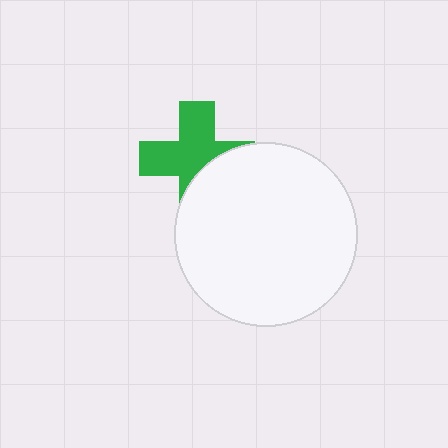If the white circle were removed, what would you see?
You would see the complete green cross.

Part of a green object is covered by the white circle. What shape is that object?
It is a cross.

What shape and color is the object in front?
The object in front is a white circle.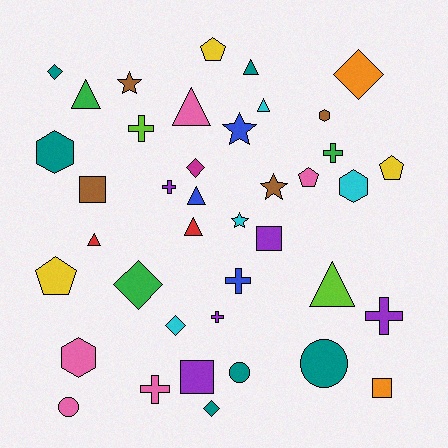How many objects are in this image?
There are 40 objects.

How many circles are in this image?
There are 3 circles.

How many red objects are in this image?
There are 2 red objects.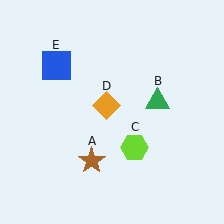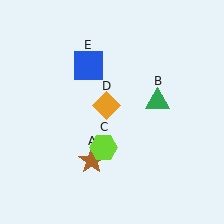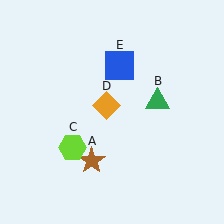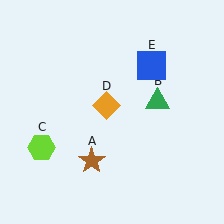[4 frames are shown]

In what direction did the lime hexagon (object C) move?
The lime hexagon (object C) moved left.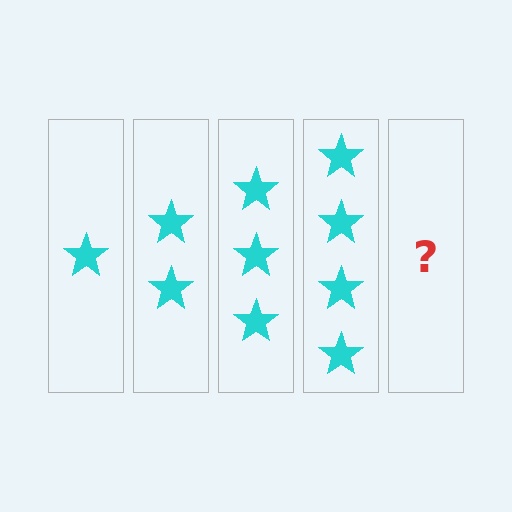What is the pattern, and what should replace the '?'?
The pattern is that each step adds one more star. The '?' should be 5 stars.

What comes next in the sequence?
The next element should be 5 stars.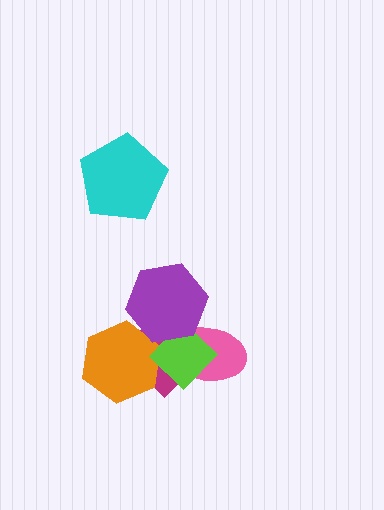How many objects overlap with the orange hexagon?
3 objects overlap with the orange hexagon.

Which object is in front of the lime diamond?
The purple hexagon is in front of the lime diamond.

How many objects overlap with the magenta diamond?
4 objects overlap with the magenta diamond.